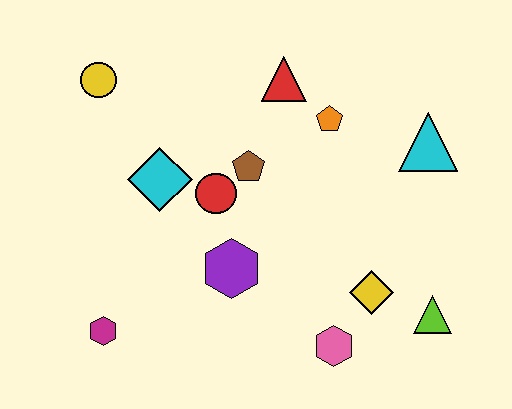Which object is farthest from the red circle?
The lime triangle is farthest from the red circle.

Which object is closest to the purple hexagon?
The red circle is closest to the purple hexagon.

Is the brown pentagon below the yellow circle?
Yes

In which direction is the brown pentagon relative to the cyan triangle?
The brown pentagon is to the left of the cyan triangle.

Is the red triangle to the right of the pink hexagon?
No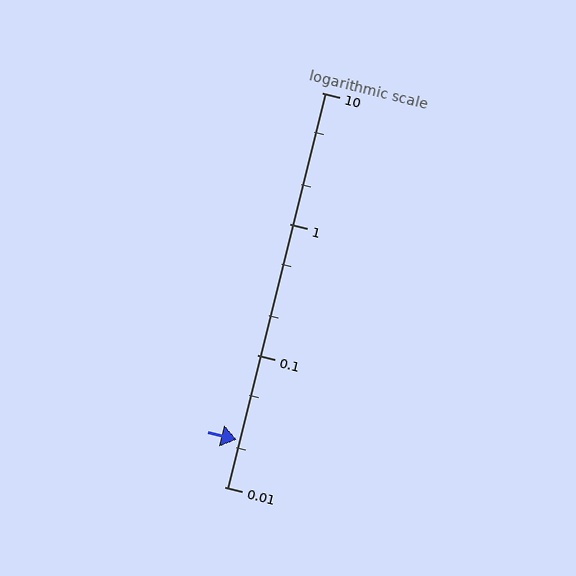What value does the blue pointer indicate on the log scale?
The pointer indicates approximately 0.023.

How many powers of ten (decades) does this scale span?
The scale spans 3 decades, from 0.01 to 10.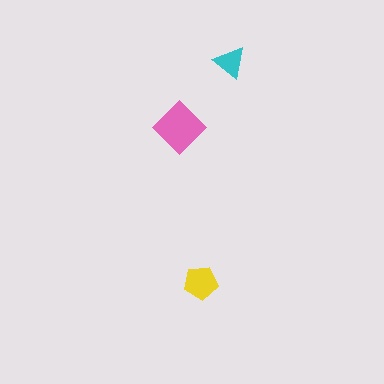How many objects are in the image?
There are 3 objects in the image.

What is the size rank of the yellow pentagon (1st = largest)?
2nd.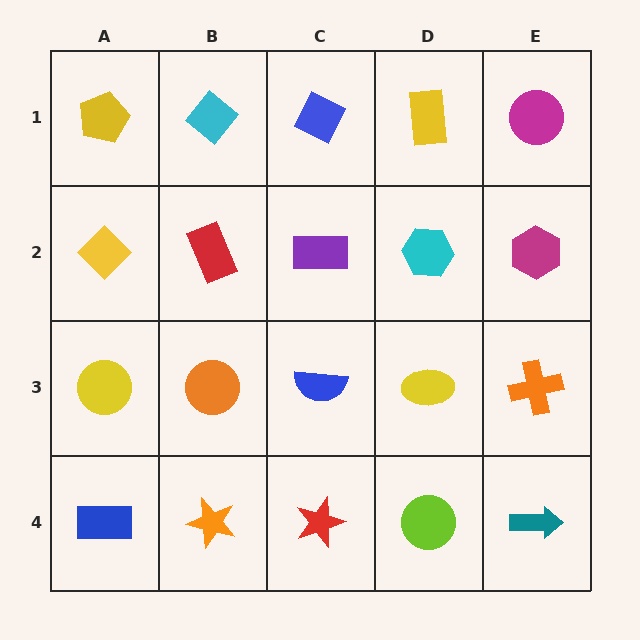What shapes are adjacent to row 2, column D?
A yellow rectangle (row 1, column D), a yellow ellipse (row 3, column D), a purple rectangle (row 2, column C), a magenta hexagon (row 2, column E).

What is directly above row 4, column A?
A yellow circle.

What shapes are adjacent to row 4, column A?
A yellow circle (row 3, column A), an orange star (row 4, column B).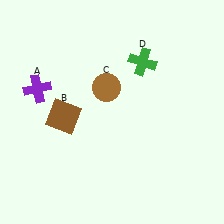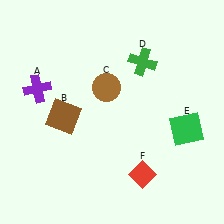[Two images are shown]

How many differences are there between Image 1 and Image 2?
There are 2 differences between the two images.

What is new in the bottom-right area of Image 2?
A red diamond (F) was added in the bottom-right area of Image 2.